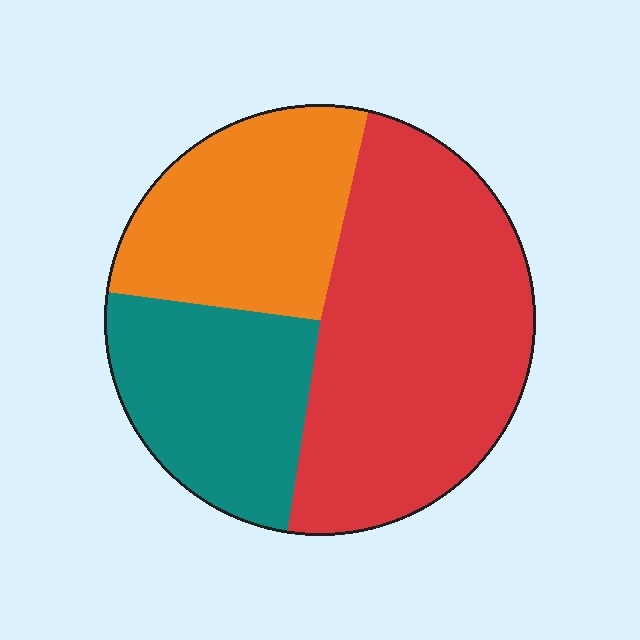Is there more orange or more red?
Red.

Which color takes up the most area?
Red, at roughly 50%.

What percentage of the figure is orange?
Orange covers roughly 25% of the figure.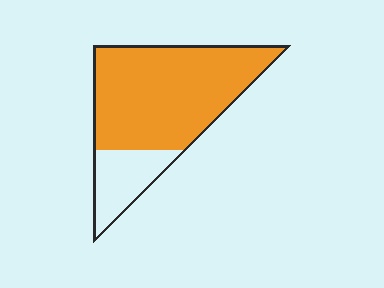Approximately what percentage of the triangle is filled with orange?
Approximately 80%.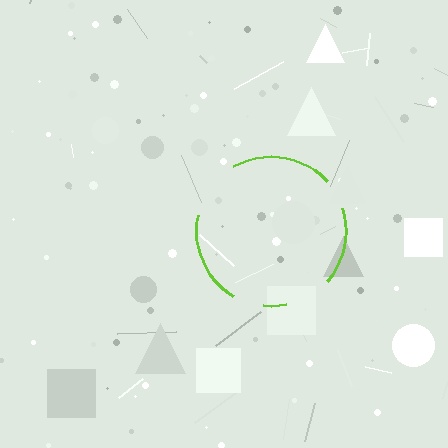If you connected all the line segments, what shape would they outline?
They would outline a circle.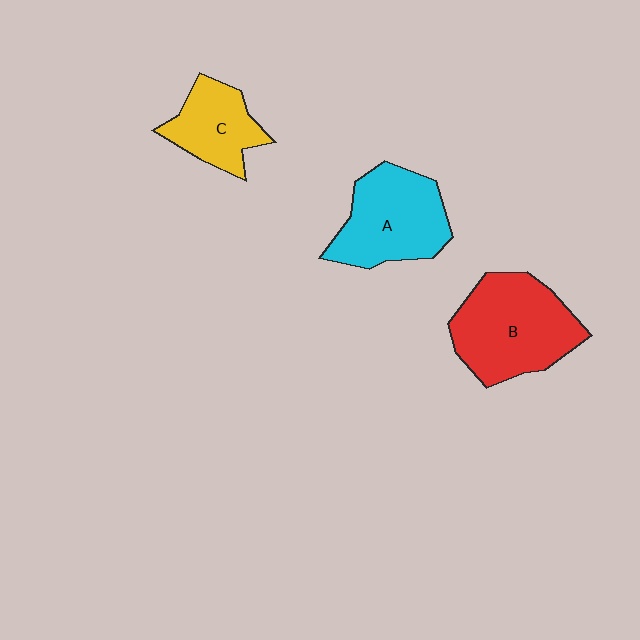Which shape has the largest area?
Shape B (red).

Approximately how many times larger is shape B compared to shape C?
Approximately 1.7 times.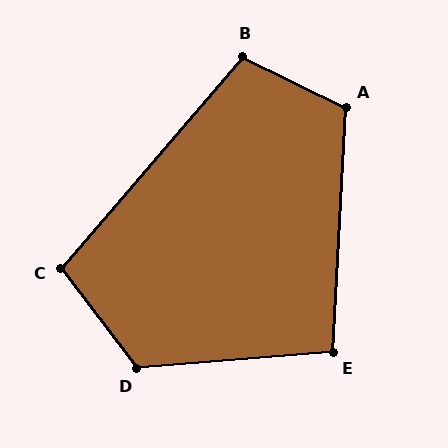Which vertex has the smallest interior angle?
E, at approximately 98 degrees.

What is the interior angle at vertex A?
Approximately 113 degrees (obtuse).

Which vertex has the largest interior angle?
D, at approximately 122 degrees.